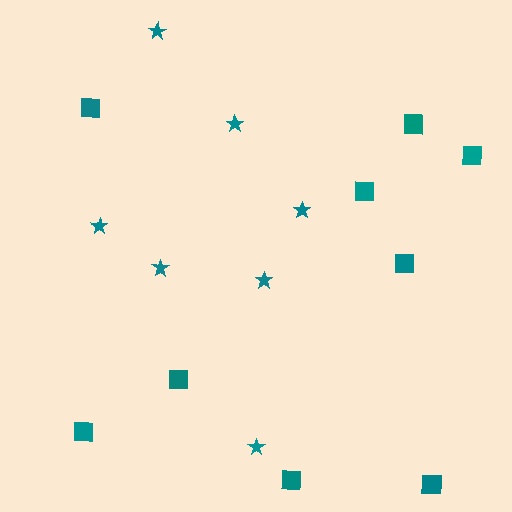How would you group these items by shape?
There are 2 groups: one group of stars (7) and one group of squares (9).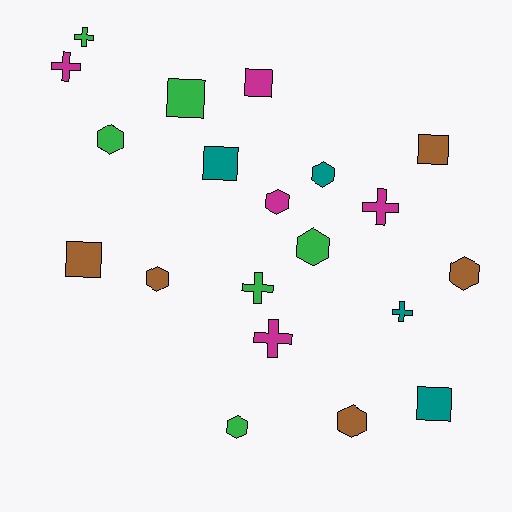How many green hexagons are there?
There are 3 green hexagons.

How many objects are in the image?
There are 20 objects.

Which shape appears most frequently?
Hexagon, with 8 objects.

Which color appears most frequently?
Green, with 6 objects.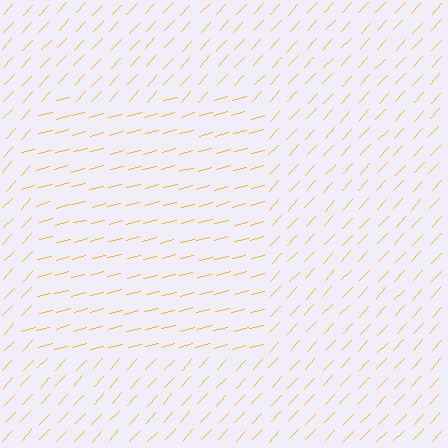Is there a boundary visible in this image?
Yes, there is a texture boundary formed by a change in line orientation.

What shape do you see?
I see a rectangle.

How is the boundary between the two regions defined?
The boundary is defined purely by a change in line orientation (approximately 32 degrees difference). All lines are the same color and thickness.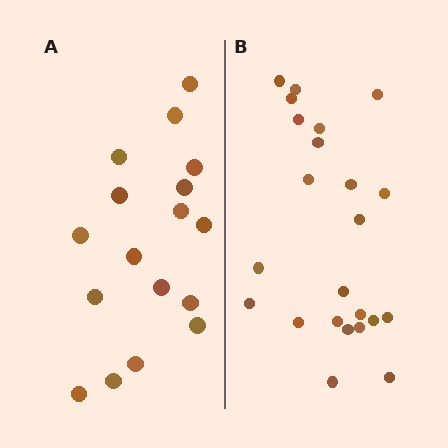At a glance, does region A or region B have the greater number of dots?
Region B (the right region) has more dots.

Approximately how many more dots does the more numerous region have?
Region B has about 6 more dots than region A.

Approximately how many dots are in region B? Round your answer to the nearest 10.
About 20 dots. (The exact count is 23, which rounds to 20.)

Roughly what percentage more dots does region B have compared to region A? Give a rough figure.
About 35% more.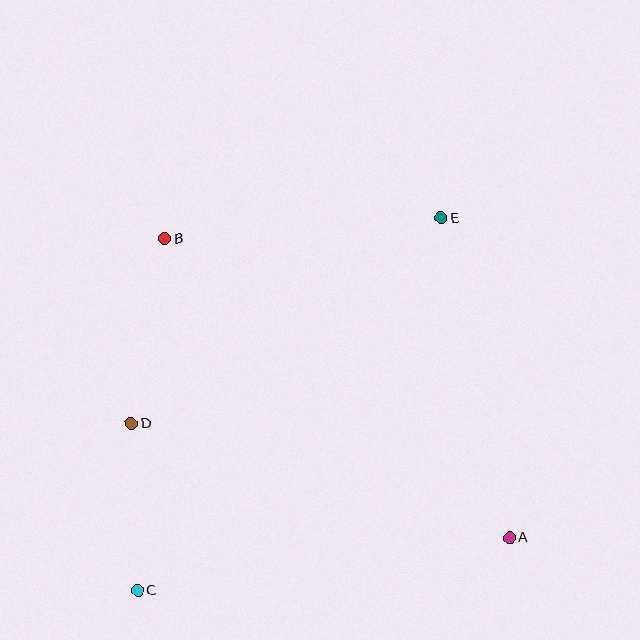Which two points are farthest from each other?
Points C and E are farthest from each other.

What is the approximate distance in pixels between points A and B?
The distance between A and B is approximately 456 pixels.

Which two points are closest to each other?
Points C and D are closest to each other.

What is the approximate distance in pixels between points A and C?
The distance between A and C is approximately 376 pixels.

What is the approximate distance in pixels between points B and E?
The distance between B and E is approximately 277 pixels.